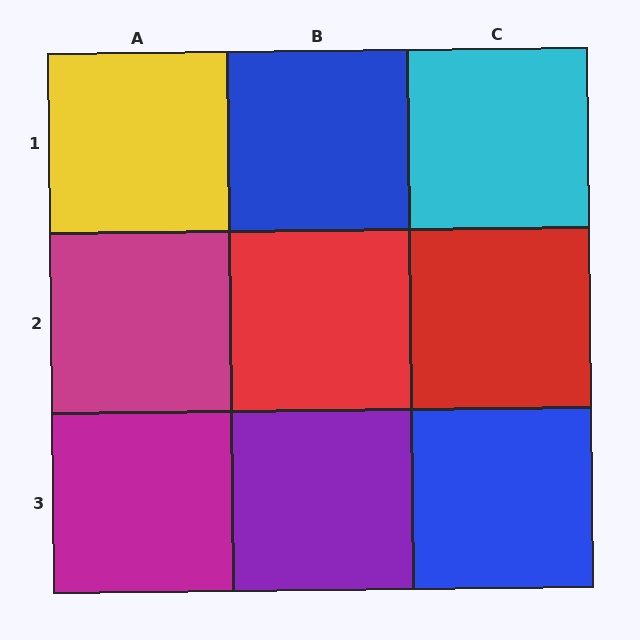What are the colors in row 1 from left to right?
Yellow, blue, cyan.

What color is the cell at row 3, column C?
Blue.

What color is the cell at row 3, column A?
Magenta.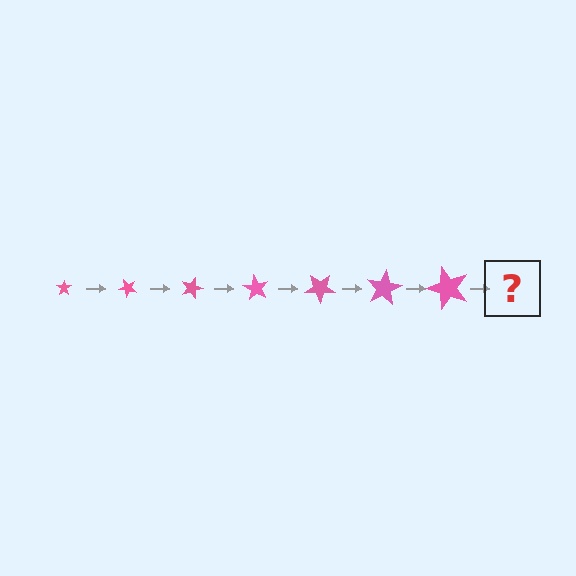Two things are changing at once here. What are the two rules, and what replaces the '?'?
The two rules are that the star grows larger each step and it rotates 45 degrees each step. The '?' should be a star, larger than the previous one and rotated 315 degrees from the start.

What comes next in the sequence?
The next element should be a star, larger than the previous one and rotated 315 degrees from the start.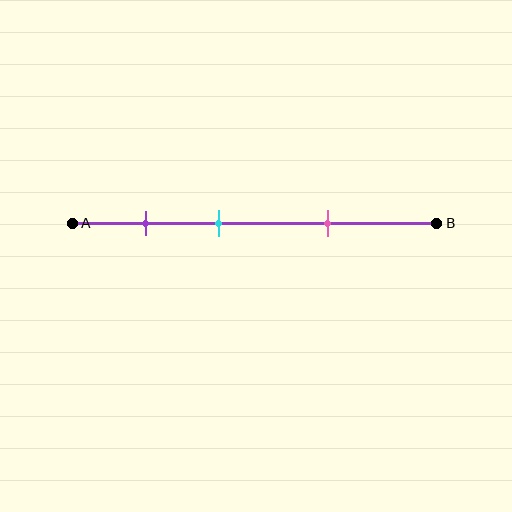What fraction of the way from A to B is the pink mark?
The pink mark is approximately 70% (0.7) of the way from A to B.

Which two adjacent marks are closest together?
The purple and cyan marks are the closest adjacent pair.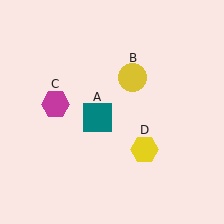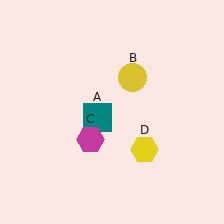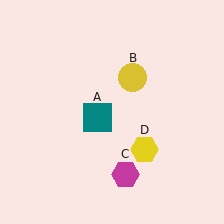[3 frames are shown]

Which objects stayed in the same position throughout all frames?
Teal square (object A) and yellow circle (object B) and yellow hexagon (object D) remained stationary.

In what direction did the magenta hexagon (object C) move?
The magenta hexagon (object C) moved down and to the right.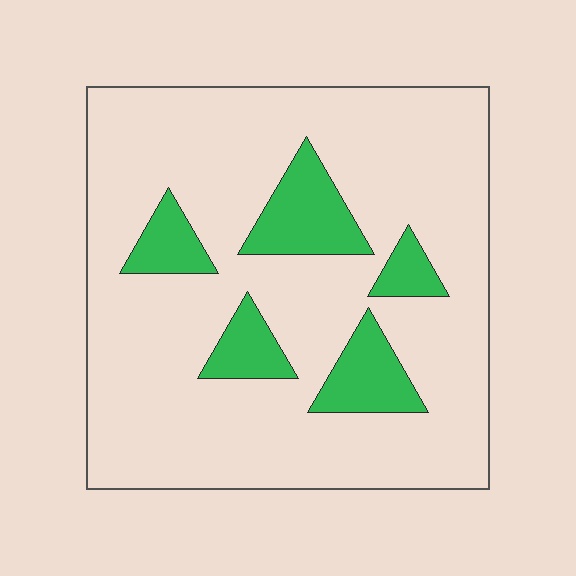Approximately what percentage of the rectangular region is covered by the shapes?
Approximately 15%.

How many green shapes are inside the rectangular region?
5.